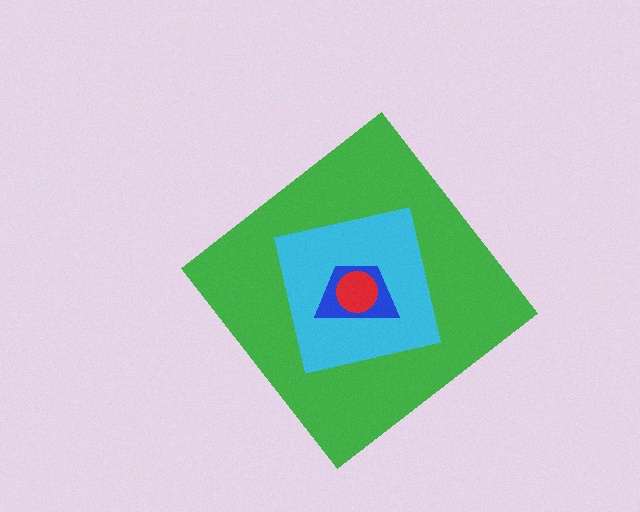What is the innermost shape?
The red circle.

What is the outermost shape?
The green diamond.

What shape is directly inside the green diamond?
The cyan square.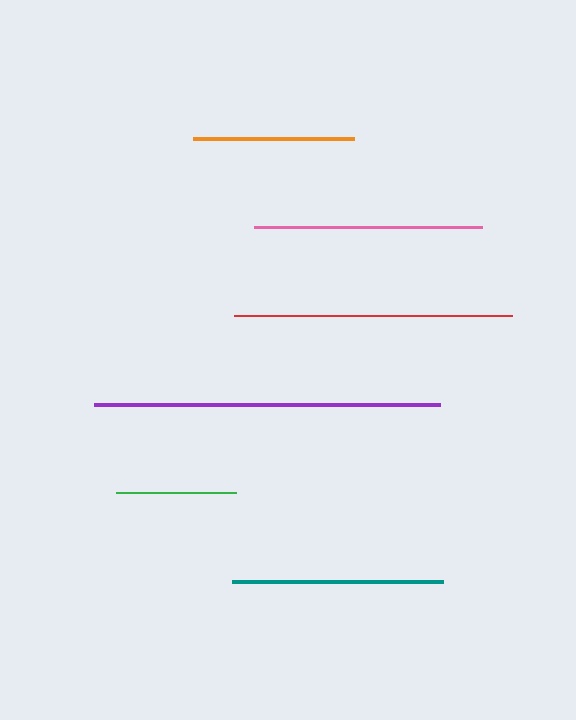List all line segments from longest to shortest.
From longest to shortest: purple, red, pink, teal, orange, green.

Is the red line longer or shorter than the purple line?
The purple line is longer than the red line.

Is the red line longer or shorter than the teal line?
The red line is longer than the teal line.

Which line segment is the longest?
The purple line is the longest at approximately 346 pixels.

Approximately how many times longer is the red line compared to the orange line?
The red line is approximately 1.7 times the length of the orange line.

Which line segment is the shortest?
The green line is the shortest at approximately 121 pixels.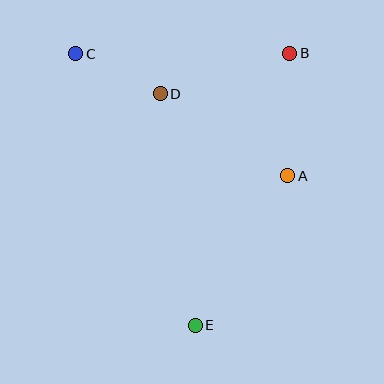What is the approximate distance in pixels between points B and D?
The distance between B and D is approximately 136 pixels.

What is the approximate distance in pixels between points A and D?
The distance between A and D is approximately 151 pixels.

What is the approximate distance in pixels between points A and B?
The distance between A and B is approximately 122 pixels.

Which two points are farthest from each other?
Points C and E are farthest from each other.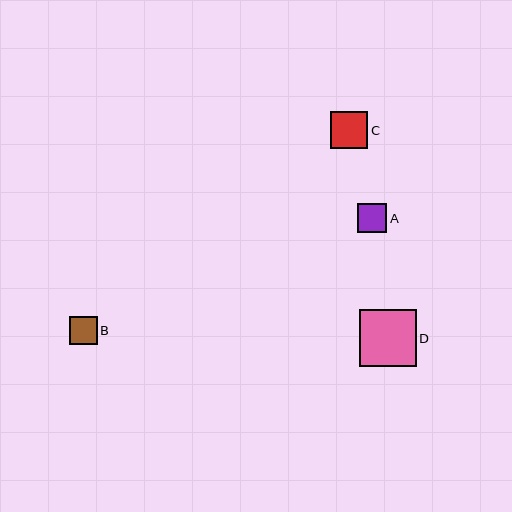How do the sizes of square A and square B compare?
Square A and square B are approximately the same size.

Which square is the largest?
Square D is the largest with a size of approximately 57 pixels.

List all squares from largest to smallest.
From largest to smallest: D, C, A, B.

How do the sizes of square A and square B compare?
Square A and square B are approximately the same size.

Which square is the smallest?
Square B is the smallest with a size of approximately 27 pixels.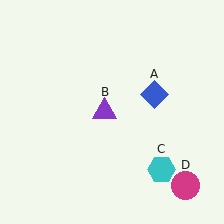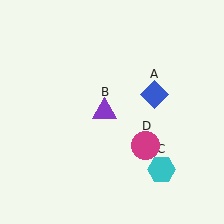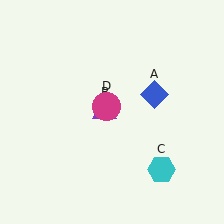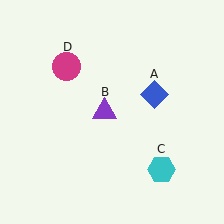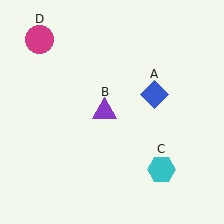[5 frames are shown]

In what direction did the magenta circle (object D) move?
The magenta circle (object D) moved up and to the left.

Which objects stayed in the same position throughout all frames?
Blue diamond (object A) and purple triangle (object B) and cyan hexagon (object C) remained stationary.